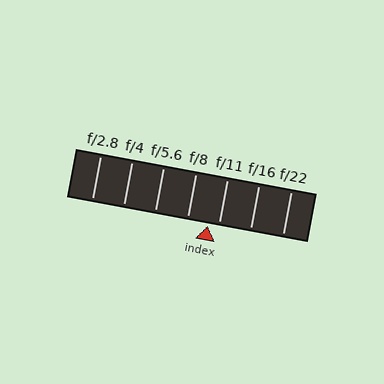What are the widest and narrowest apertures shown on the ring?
The widest aperture shown is f/2.8 and the narrowest is f/22.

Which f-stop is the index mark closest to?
The index mark is closest to f/11.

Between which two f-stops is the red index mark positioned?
The index mark is between f/8 and f/11.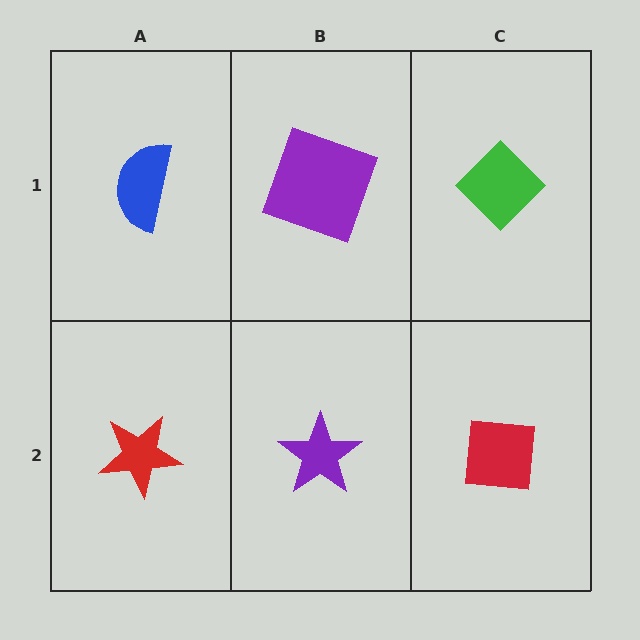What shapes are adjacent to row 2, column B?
A purple square (row 1, column B), a red star (row 2, column A), a red square (row 2, column C).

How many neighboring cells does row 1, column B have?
3.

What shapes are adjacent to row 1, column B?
A purple star (row 2, column B), a blue semicircle (row 1, column A), a green diamond (row 1, column C).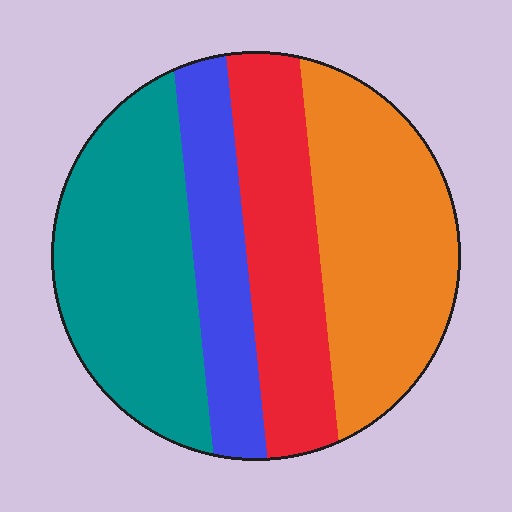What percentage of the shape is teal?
Teal takes up about one third (1/3) of the shape.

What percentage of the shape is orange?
Orange takes up between a sixth and a third of the shape.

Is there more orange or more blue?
Orange.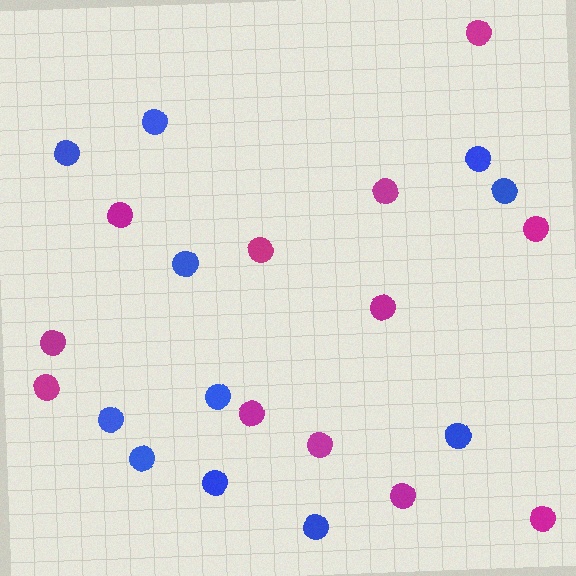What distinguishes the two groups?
There are 2 groups: one group of blue circles (11) and one group of magenta circles (12).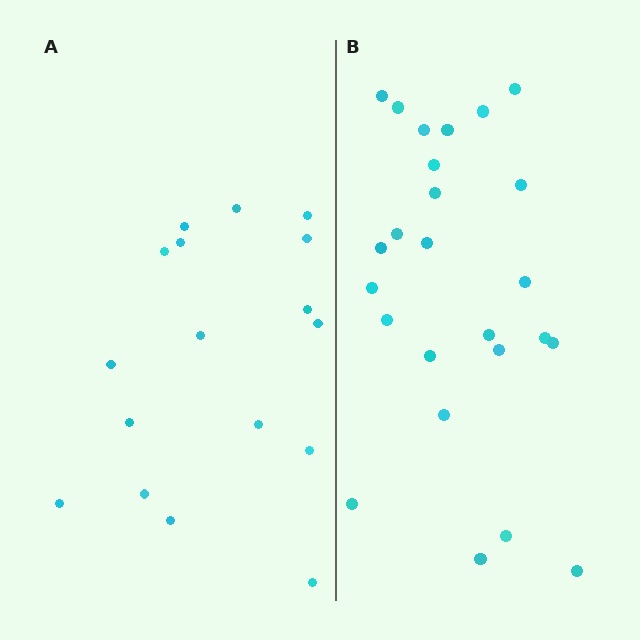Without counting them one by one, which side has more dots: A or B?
Region B (the right region) has more dots.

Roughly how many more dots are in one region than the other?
Region B has roughly 8 or so more dots than region A.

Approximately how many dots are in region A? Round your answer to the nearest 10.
About 20 dots. (The exact count is 17, which rounds to 20.)